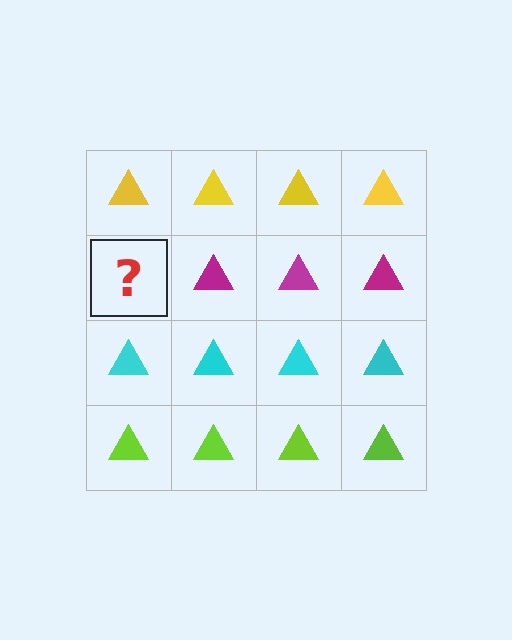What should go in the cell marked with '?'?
The missing cell should contain a magenta triangle.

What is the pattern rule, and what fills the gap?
The rule is that each row has a consistent color. The gap should be filled with a magenta triangle.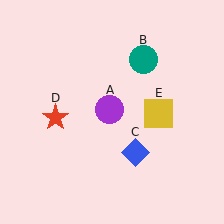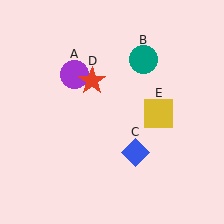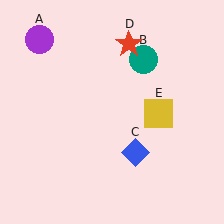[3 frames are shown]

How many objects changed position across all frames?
2 objects changed position: purple circle (object A), red star (object D).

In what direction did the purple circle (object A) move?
The purple circle (object A) moved up and to the left.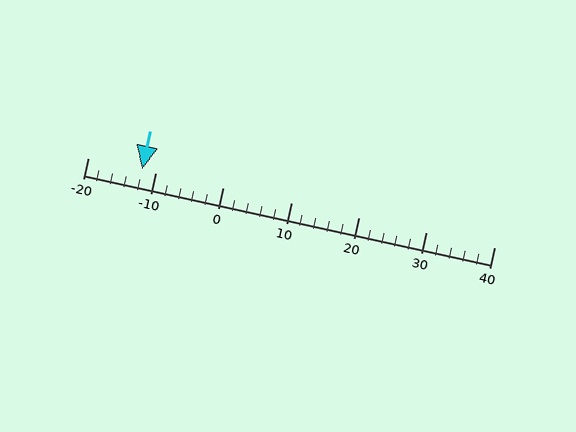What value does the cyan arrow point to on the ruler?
The cyan arrow points to approximately -12.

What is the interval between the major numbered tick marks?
The major tick marks are spaced 10 units apart.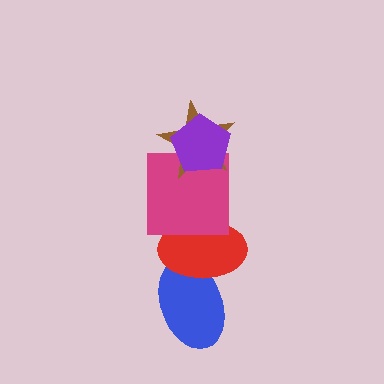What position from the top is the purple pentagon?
The purple pentagon is 1st from the top.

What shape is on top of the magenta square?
The brown star is on top of the magenta square.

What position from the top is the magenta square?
The magenta square is 3rd from the top.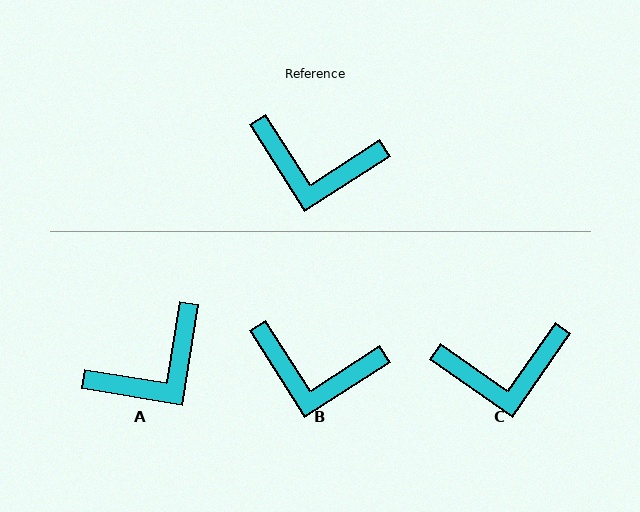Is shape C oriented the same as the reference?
No, it is off by about 23 degrees.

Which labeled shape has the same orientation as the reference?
B.